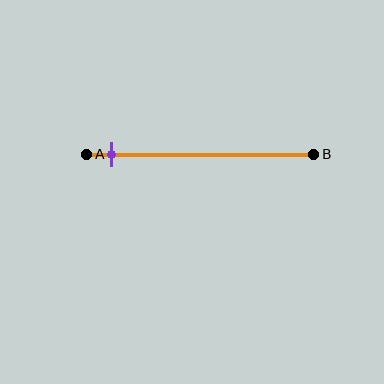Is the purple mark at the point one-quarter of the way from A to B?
No, the mark is at about 10% from A, not at the 25% one-quarter point.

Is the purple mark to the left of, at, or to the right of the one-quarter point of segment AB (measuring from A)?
The purple mark is to the left of the one-quarter point of segment AB.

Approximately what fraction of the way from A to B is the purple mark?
The purple mark is approximately 10% of the way from A to B.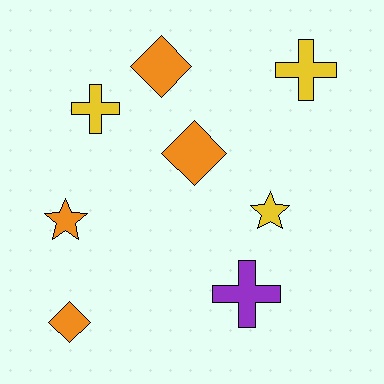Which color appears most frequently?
Orange, with 4 objects.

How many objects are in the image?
There are 8 objects.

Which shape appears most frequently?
Diamond, with 3 objects.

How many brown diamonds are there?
There are no brown diamonds.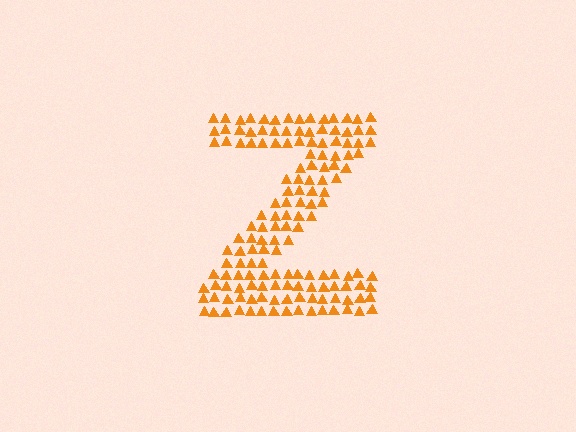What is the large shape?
The large shape is the letter Z.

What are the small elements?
The small elements are triangles.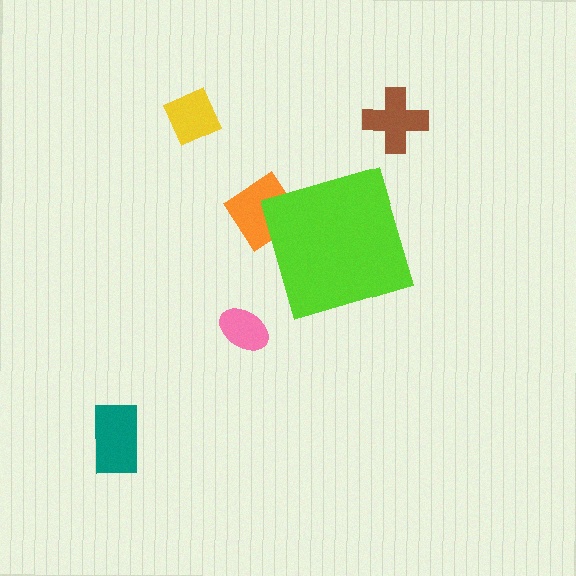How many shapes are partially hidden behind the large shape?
1 shape is partially hidden.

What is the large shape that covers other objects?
A lime diamond.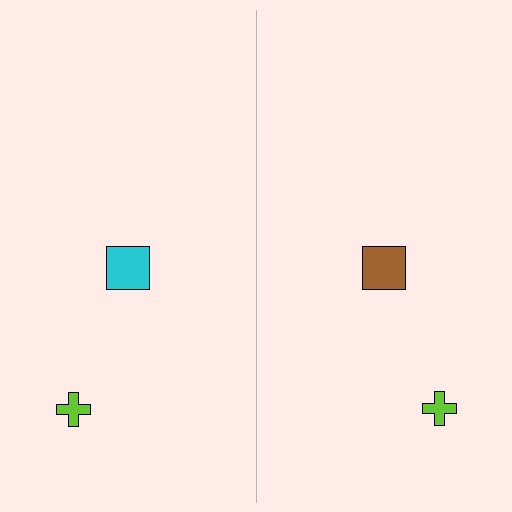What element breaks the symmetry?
The brown square on the right side breaks the symmetry — its mirror counterpart is cyan.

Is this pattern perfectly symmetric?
No, the pattern is not perfectly symmetric. The brown square on the right side breaks the symmetry — its mirror counterpart is cyan.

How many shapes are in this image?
There are 4 shapes in this image.